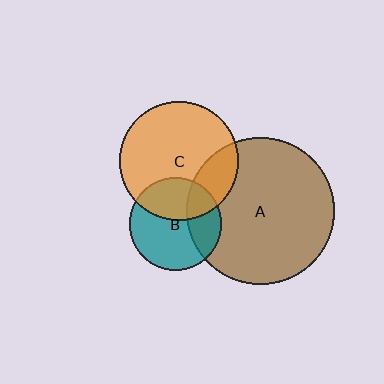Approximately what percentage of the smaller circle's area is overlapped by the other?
Approximately 30%.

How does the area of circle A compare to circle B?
Approximately 2.5 times.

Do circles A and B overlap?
Yes.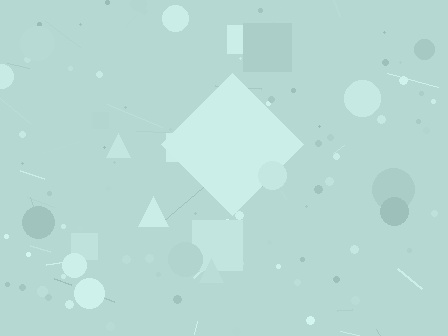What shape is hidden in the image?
A diamond is hidden in the image.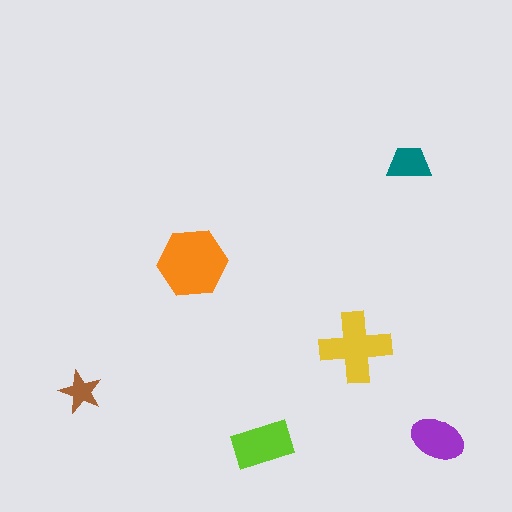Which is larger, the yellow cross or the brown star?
The yellow cross.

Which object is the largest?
The orange hexagon.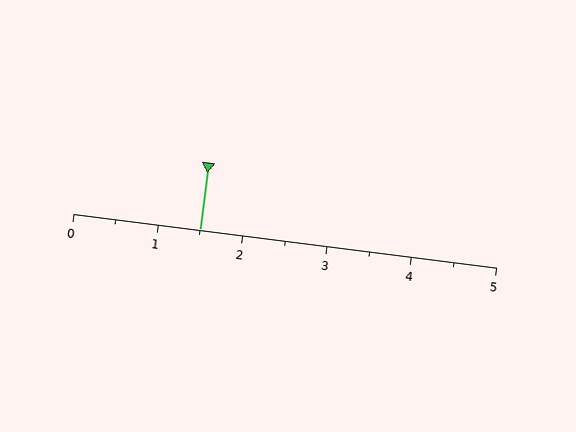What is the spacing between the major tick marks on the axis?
The major ticks are spaced 1 apart.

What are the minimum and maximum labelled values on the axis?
The axis runs from 0 to 5.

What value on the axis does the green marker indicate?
The marker indicates approximately 1.5.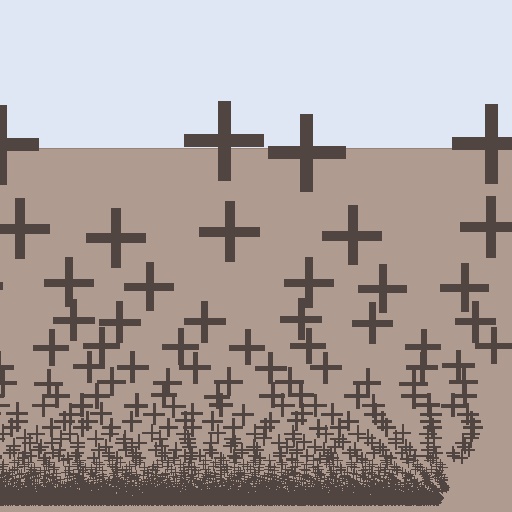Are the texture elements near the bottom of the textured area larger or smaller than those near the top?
Smaller. The gradient is inverted — elements near the bottom are smaller and denser.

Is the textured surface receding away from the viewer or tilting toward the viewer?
The surface appears to tilt toward the viewer. Texture elements get larger and sparser toward the top.